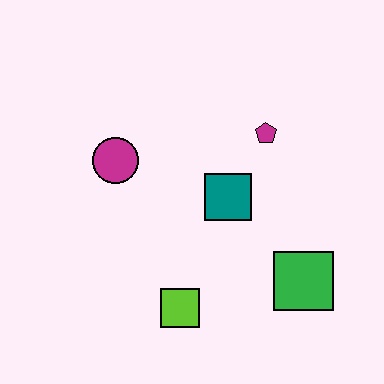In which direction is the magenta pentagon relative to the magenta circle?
The magenta pentagon is to the right of the magenta circle.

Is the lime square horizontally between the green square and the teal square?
No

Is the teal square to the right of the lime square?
Yes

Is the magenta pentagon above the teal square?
Yes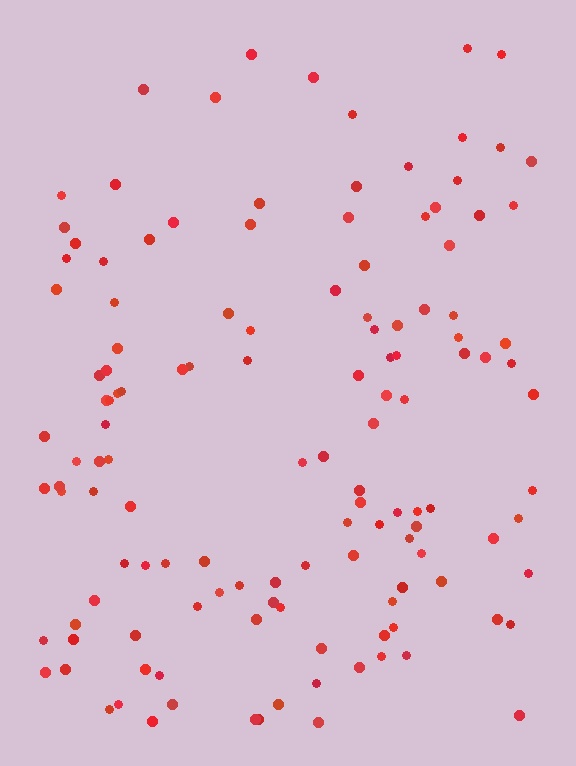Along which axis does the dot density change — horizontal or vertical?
Vertical.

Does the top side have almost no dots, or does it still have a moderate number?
Still a moderate number, just noticeably fewer than the bottom.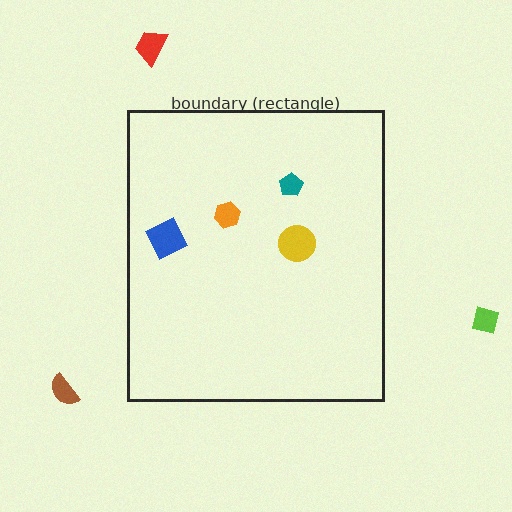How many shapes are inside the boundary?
4 inside, 3 outside.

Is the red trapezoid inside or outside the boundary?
Outside.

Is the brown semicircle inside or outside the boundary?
Outside.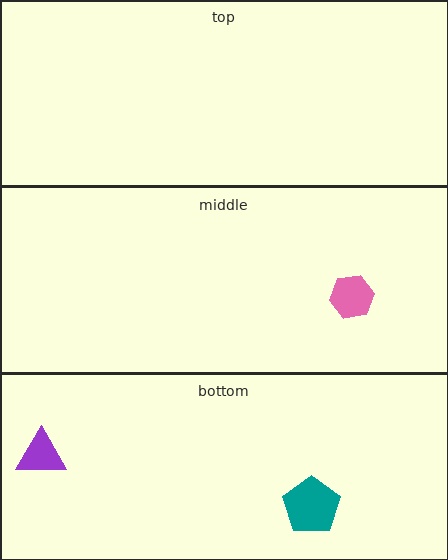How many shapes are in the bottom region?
2.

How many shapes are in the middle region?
1.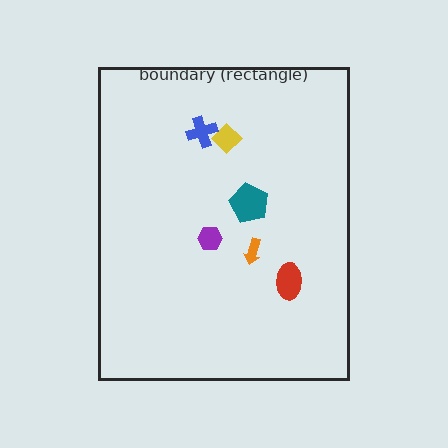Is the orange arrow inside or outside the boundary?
Inside.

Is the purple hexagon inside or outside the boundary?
Inside.